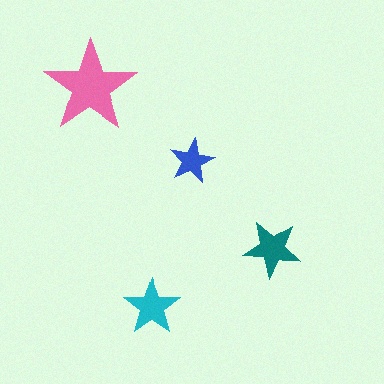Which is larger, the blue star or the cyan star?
The cyan one.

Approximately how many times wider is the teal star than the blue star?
About 1.5 times wider.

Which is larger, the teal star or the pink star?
The pink one.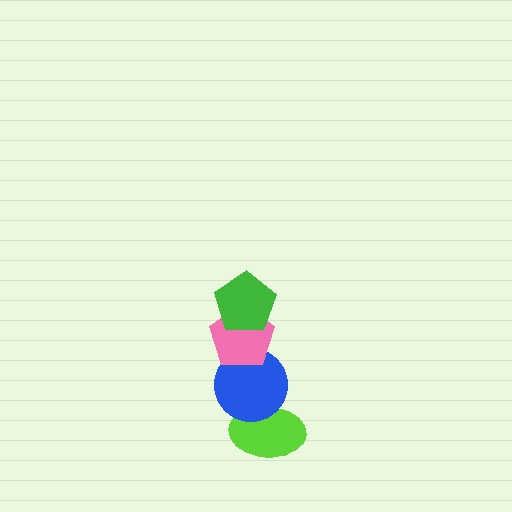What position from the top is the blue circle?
The blue circle is 3rd from the top.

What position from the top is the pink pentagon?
The pink pentagon is 2nd from the top.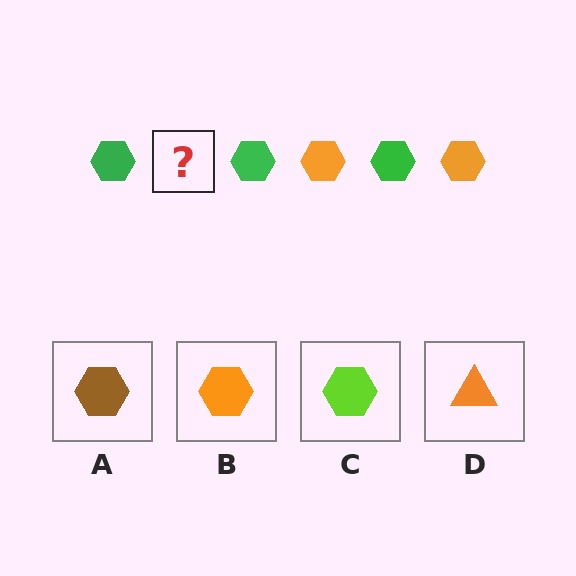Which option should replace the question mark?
Option B.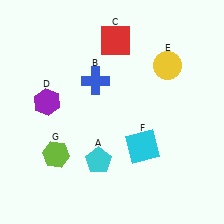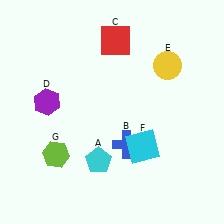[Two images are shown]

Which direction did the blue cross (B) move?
The blue cross (B) moved down.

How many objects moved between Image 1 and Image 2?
1 object moved between the two images.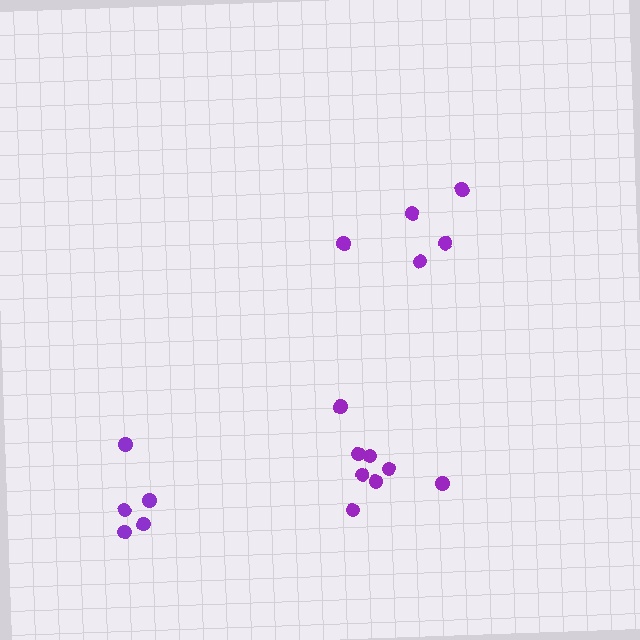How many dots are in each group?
Group 1: 8 dots, Group 2: 5 dots, Group 3: 5 dots (18 total).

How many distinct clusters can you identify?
There are 3 distinct clusters.